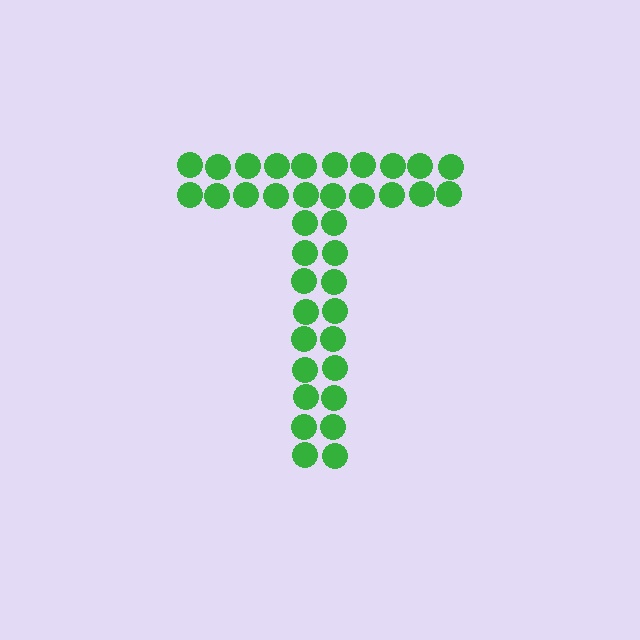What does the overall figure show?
The overall figure shows the letter T.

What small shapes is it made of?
It is made of small circles.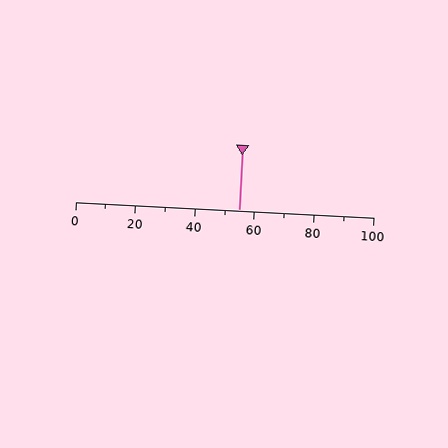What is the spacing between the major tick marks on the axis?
The major ticks are spaced 20 apart.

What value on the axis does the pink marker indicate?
The marker indicates approximately 55.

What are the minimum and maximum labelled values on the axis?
The axis runs from 0 to 100.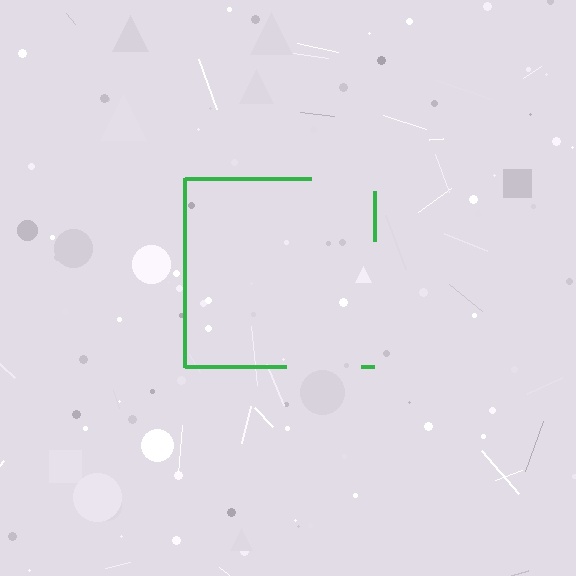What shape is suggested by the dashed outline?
The dashed outline suggests a square.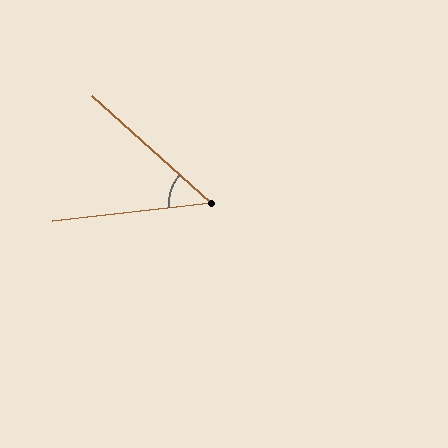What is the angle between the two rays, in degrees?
Approximately 48 degrees.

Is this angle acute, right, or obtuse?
It is acute.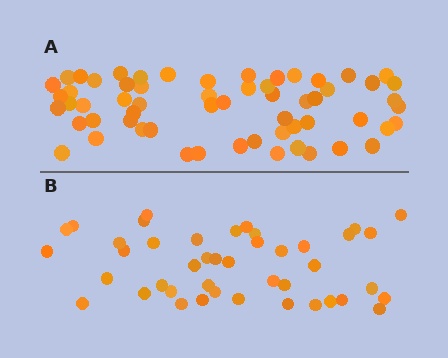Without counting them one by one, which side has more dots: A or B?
Region A (the top region) has more dots.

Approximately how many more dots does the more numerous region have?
Region A has approximately 15 more dots than region B.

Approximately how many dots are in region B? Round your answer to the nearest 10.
About 40 dots. (The exact count is 43, which rounds to 40.)